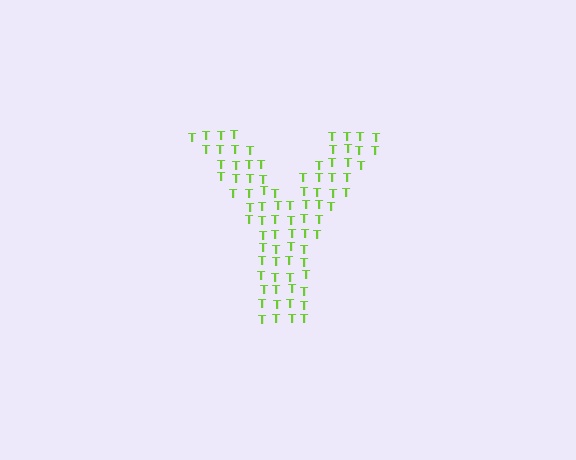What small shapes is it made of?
It is made of small letter T's.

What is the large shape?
The large shape is the letter Y.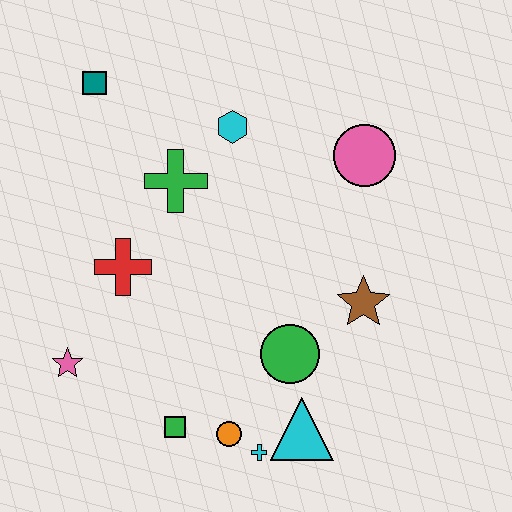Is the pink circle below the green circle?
No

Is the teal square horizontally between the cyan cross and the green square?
No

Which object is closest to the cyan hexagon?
The green cross is closest to the cyan hexagon.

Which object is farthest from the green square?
The teal square is farthest from the green square.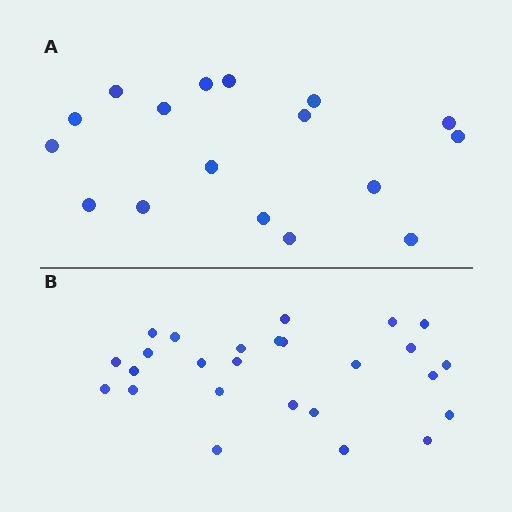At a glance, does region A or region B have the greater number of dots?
Region B (the bottom region) has more dots.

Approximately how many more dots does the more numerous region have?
Region B has roughly 8 or so more dots than region A.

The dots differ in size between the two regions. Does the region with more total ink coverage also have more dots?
No. Region A has more total ink coverage because its dots are larger, but region B actually contains more individual dots. Total area can be misleading — the number of items is what matters here.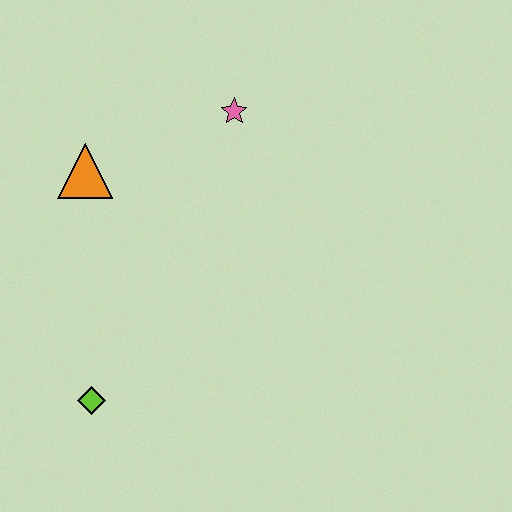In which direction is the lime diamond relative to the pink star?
The lime diamond is below the pink star.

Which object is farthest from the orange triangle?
The lime diamond is farthest from the orange triangle.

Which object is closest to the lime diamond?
The orange triangle is closest to the lime diamond.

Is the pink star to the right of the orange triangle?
Yes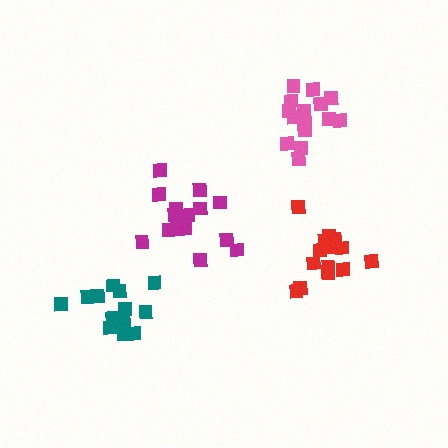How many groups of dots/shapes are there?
There are 4 groups.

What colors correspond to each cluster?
The clusters are colored: red, teal, pink, magenta.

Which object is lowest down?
The teal cluster is bottommost.